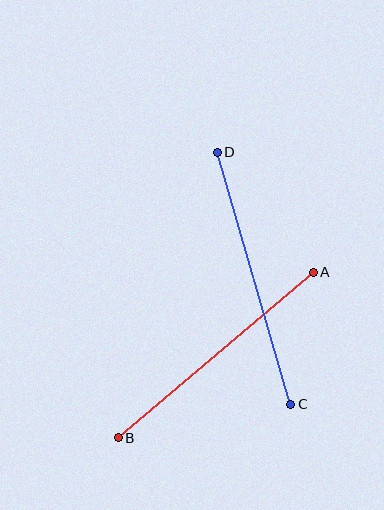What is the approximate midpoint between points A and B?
The midpoint is at approximately (216, 355) pixels.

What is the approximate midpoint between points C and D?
The midpoint is at approximately (254, 278) pixels.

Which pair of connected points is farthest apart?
Points C and D are farthest apart.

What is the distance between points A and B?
The distance is approximately 256 pixels.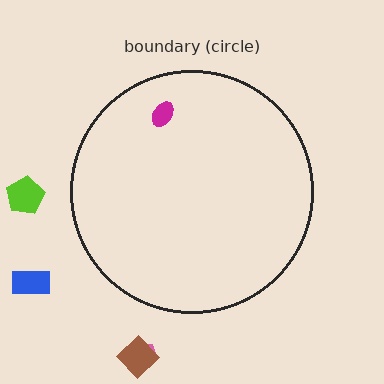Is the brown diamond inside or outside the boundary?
Outside.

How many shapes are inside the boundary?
1 inside, 4 outside.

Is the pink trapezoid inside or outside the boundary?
Outside.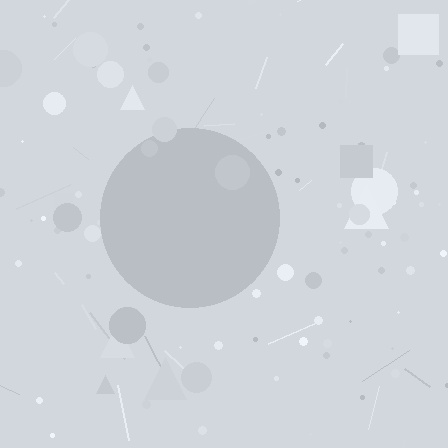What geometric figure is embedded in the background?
A circle is embedded in the background.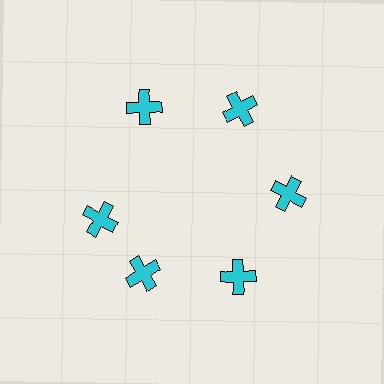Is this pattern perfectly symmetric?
No. The 6 cyan crosses are arranged in a ring, but one element near the 9 o'clock position is rotated out of alignment along the ring, breaking the 6-fold rotational symmetry.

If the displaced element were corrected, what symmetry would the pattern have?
It would have 6-fold rotational symmetry — the pattern would map onto itself every 60 degrees.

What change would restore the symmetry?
The symmetry would be restored by rotating it back into even spacing with its neighbors so that all 6 crosses sit at equal angles and equal distance from the center.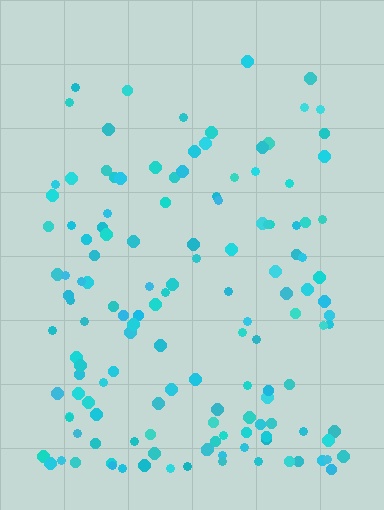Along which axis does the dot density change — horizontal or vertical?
Vertical.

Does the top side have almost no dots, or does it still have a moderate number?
Still a moderate number, just noticeably fewer than the bottom.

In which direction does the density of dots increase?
From top to bottom, with the bottom side densest.